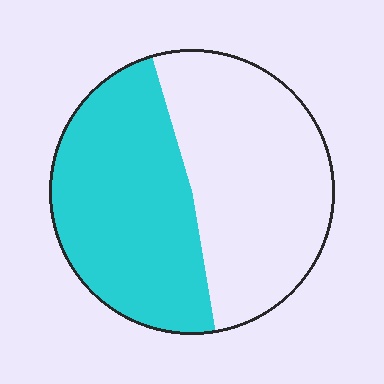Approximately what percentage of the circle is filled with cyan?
Approximately 50%.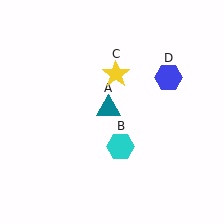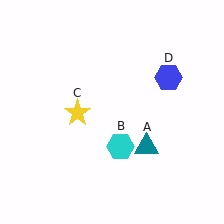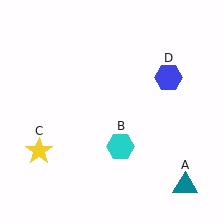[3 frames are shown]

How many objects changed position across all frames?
2 objects changed position: teal triangle (object A), yellow star (object C).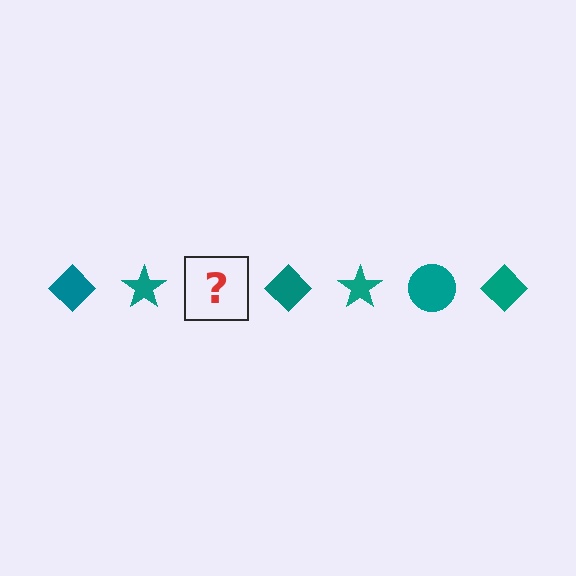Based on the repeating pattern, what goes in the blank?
The blank should be a teal circle.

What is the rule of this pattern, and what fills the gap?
The rule is that the pattern cycles through diamond, star, circle shapes in teal. The gap should be filled with a teal circle.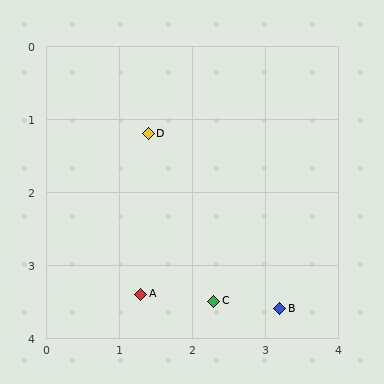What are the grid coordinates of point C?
Point C is at approximately (2.3, 3.5).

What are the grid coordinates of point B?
Point B is at approximately (3.2, 3.6).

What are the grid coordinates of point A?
Point A is at approximately (1.3, 3.4).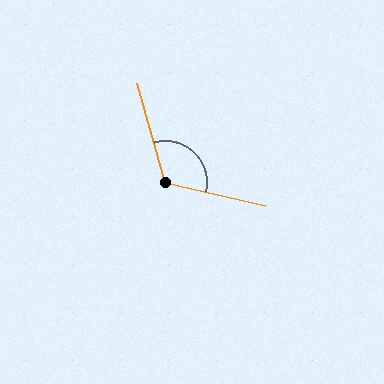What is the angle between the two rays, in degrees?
Approximately 119 degrees.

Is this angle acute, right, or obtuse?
It is obtuse.